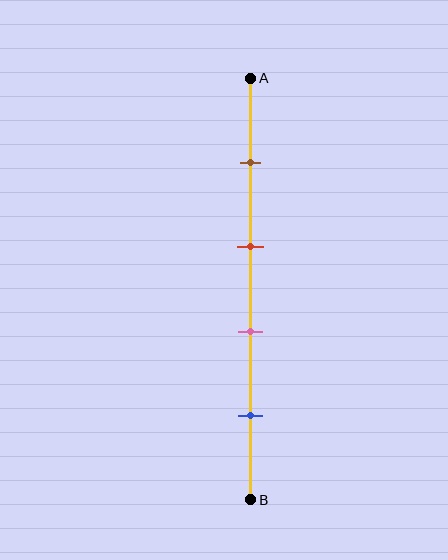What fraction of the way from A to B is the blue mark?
The blue mark is approximately 80% (0.8) of the way from A to B.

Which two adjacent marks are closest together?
The red and pink marks are the closest adjacent pair.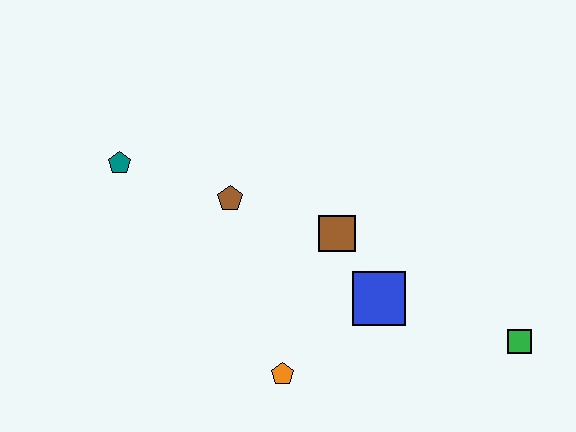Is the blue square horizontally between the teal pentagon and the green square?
Yes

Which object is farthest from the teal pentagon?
The green square is farthest from the teal pentagon.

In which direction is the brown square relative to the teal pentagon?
The brown square is to the right of the teal pentagon.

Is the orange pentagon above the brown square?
No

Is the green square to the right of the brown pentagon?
Yes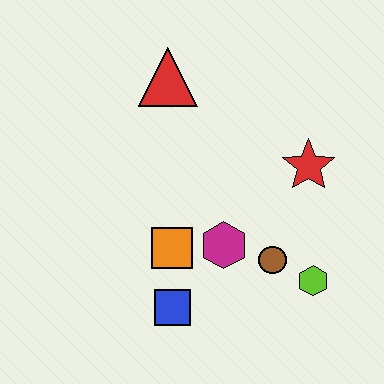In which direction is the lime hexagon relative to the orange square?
The lime hexagon is to the right of the orange square.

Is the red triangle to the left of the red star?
Yes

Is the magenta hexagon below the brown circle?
No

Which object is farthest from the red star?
The blue square is farthest from the red star.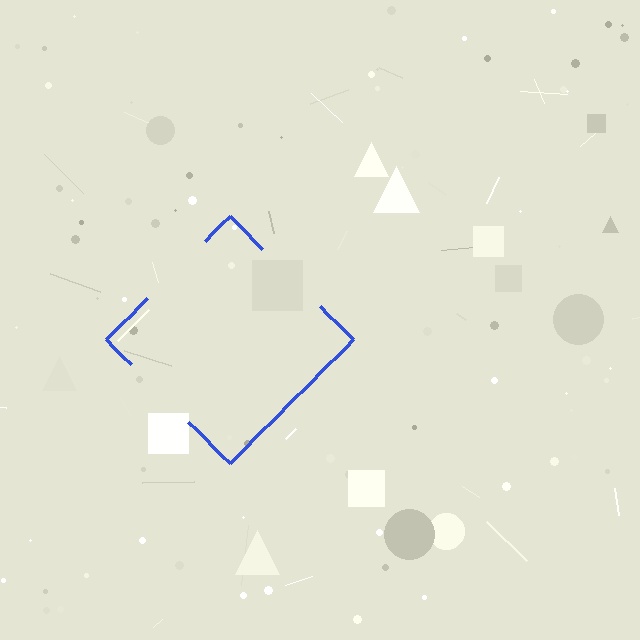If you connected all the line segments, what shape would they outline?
They would outline a diamond.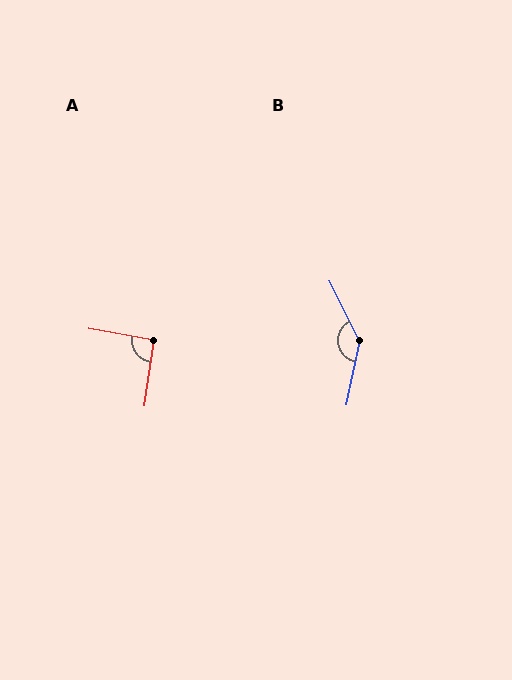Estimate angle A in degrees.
Approximately 92 degrees.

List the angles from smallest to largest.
A (92°), B (142°).